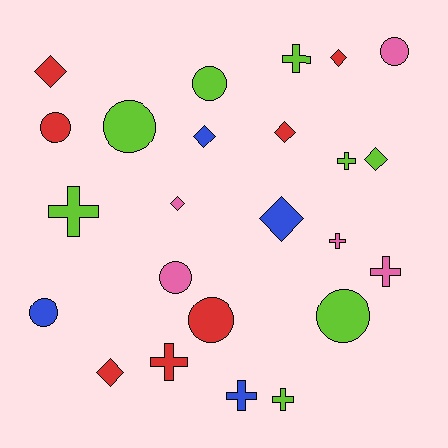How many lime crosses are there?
There are 4 lime crosses.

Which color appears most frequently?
Lime, with 8 objects.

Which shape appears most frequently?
Cross, with 8 objects.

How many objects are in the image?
There are 24 objects.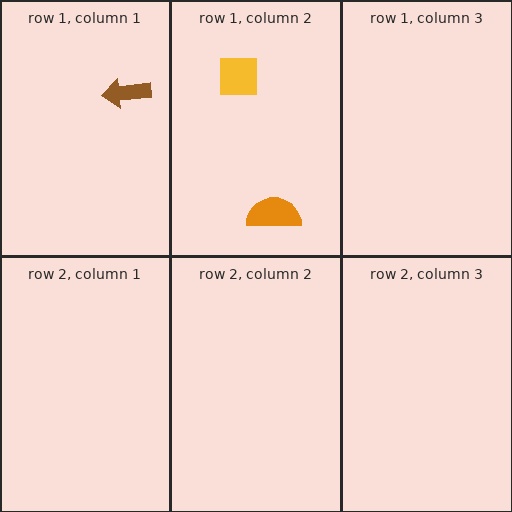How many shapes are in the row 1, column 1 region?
1.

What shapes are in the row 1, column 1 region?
The brown arrow.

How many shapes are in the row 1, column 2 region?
2.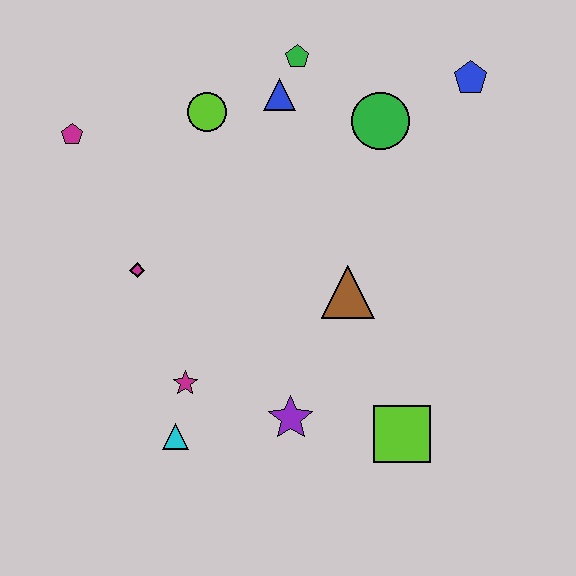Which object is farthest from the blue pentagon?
The cyan triangle is farthest from the blue pentagon.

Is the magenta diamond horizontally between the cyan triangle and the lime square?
No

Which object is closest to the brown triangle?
The purple star is closest to the brown triangle.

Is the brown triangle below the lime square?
No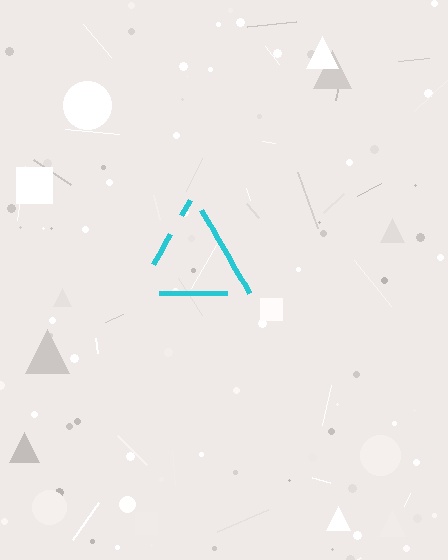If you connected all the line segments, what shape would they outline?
They would outline a triangle.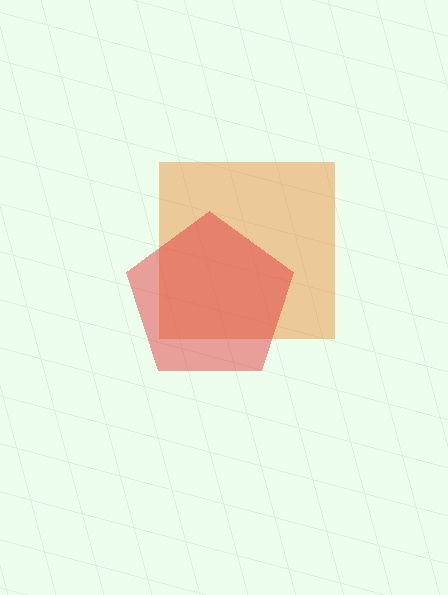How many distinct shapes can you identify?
There are 2 distinct shapes: an orange square, a red pentagon.